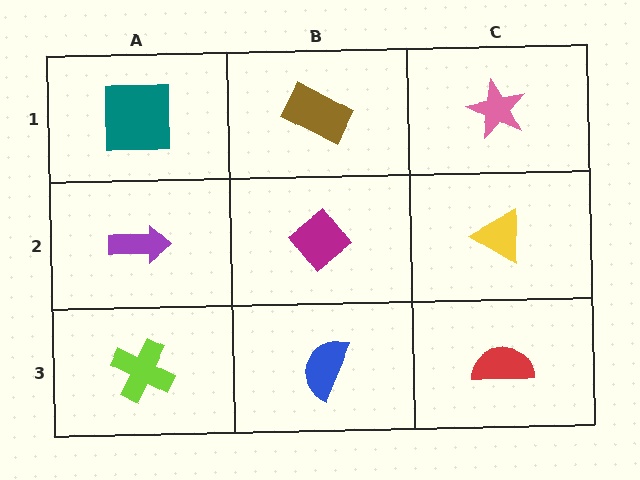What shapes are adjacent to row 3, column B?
A magenta diamond (row 2, column B), a lime cross (row 3, column A), a red semicircle (row 3, column C).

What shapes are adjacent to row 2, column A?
A teal square (row 1, column A), a lime cross (row 3, column A), a magenta diamond (row 2, column B).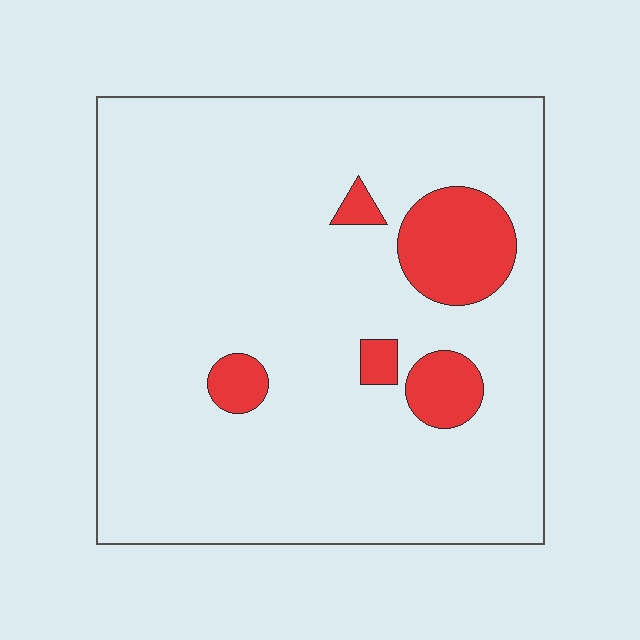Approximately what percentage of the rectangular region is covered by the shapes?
Approximately 10%.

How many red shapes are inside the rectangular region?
5.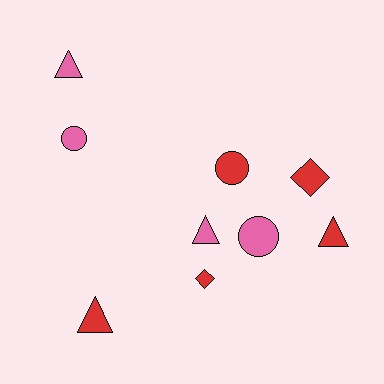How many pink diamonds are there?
There are no pink diamonds.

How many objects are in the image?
There are 9 objects.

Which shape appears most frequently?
Triangle, with 4 objects.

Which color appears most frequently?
Red, with 5 objects.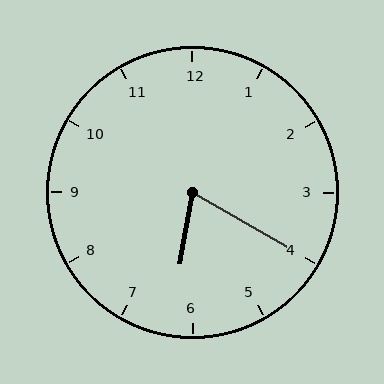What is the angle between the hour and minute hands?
Approximately 70 degrees.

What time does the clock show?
6:20.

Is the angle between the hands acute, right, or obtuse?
It is acute.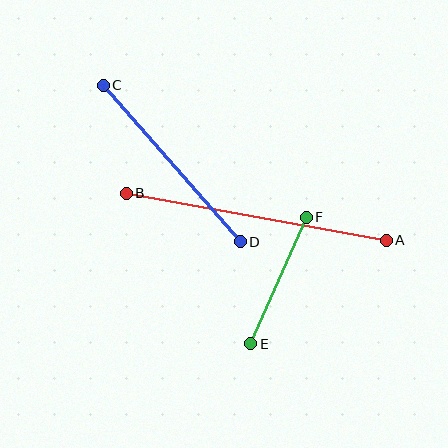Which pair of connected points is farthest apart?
Points A and B are farthest apart.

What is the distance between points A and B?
The distance is approximately 264 pixels.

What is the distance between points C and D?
The distance is approximately 208 pixels.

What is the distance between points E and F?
The distance is approximately 138 pixels.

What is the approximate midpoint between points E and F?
The midpoint is at approximately (278, 280) pixels.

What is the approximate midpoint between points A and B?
The midpoint is at approximately (256, 217) pixels.